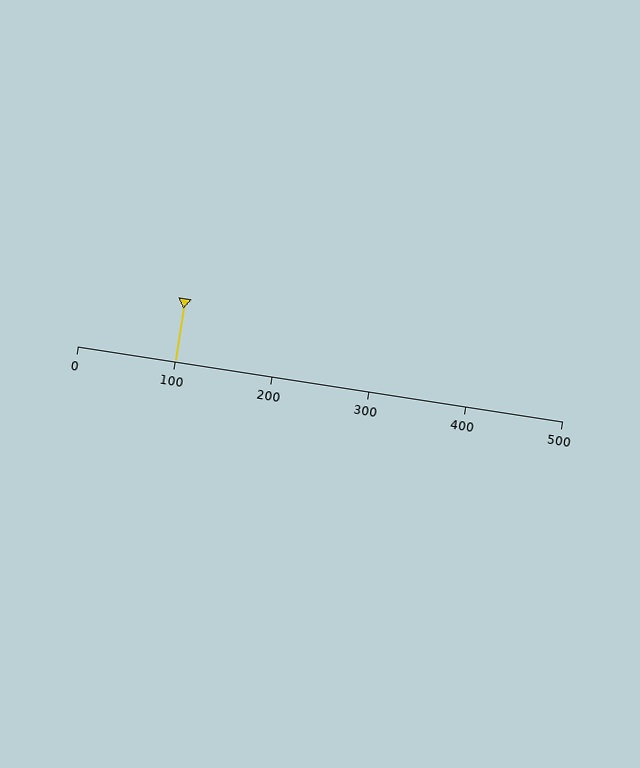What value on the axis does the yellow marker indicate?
The marker indicates approximately 100.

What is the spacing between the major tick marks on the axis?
The major ticks are spaced 100 apart.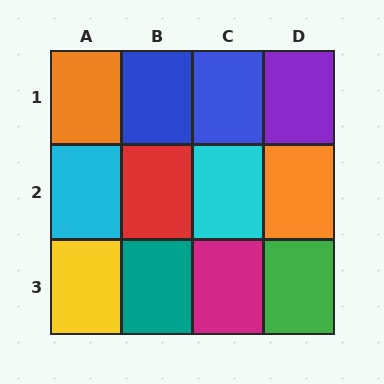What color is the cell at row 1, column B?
Blue.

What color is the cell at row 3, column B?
Teal.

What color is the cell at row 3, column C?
Magenta.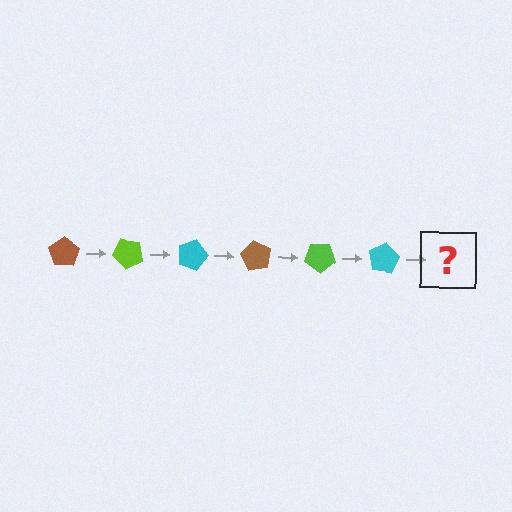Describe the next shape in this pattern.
It should be a brown pentagon, rotated 270 degrees from the start.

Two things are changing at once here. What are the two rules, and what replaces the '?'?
The two rules are that it rotates 45 degrees each step and the color cycles through brown, lime, and cyan. The '?' should be a brown pentagon, rotated 270 degrees from the start.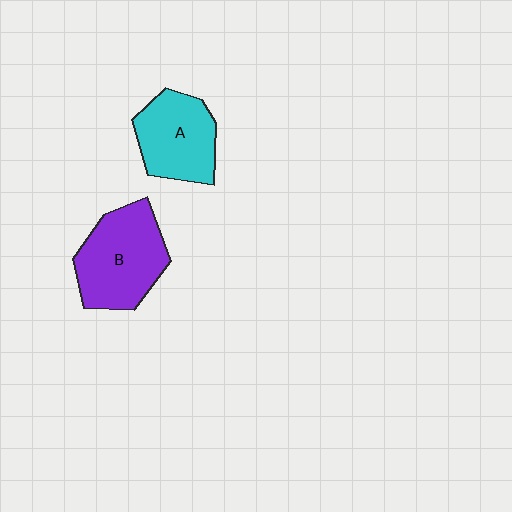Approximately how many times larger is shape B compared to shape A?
Approximately 1.2 times.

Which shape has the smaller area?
Shape A (cyan).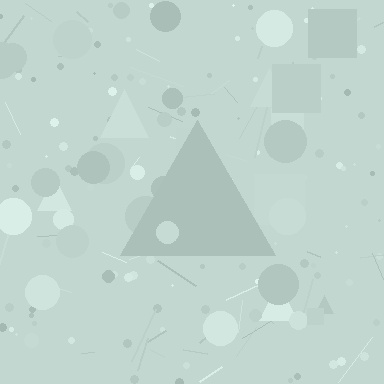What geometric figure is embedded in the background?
A triangle is embedded in the background.